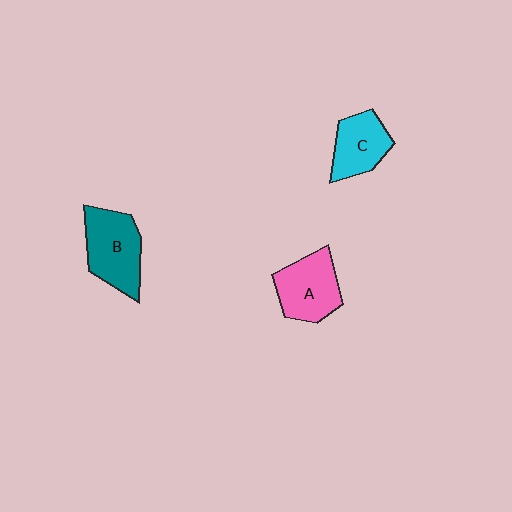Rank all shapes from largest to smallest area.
From largest to smallest: B (teal), A (pink), C (cyan).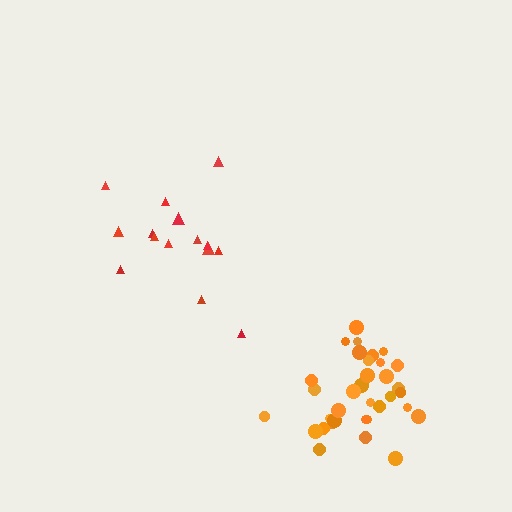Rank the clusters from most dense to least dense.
orange, red.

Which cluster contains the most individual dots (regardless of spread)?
Orange (34).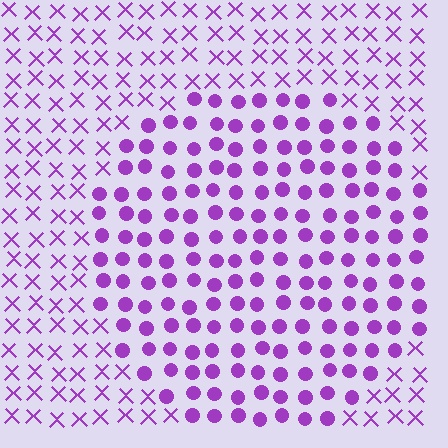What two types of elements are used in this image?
The image uses circles inside the circle region and X marks outside it.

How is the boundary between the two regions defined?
The boundary is defined by a change in element shape: circles inside vs. X marks outside. All elements share the same color and spacing.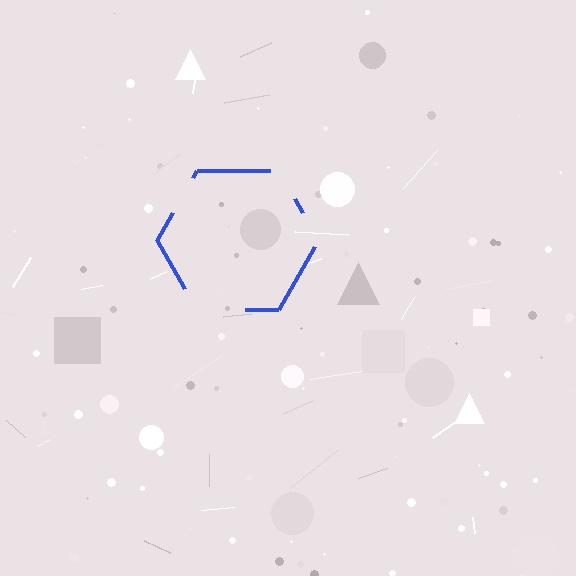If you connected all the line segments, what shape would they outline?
They would outline a hexagon.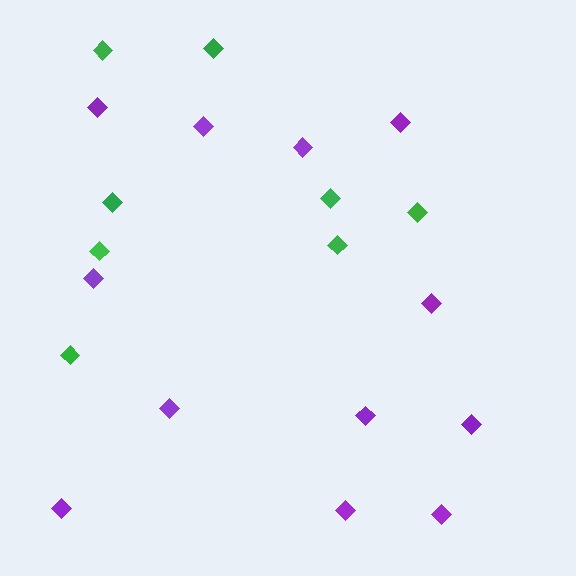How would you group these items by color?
There are 2 groups: one group of green diamonds (8) and one group of purple diamonds (12).